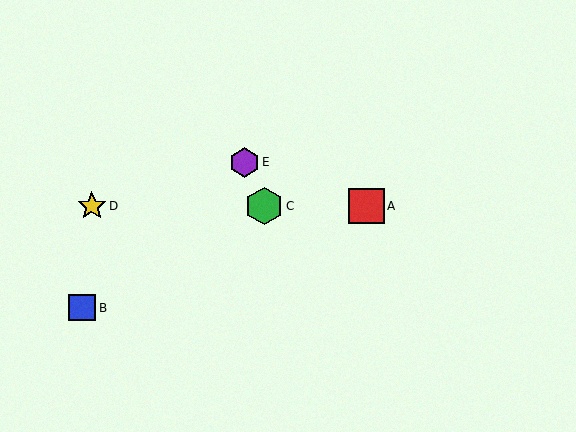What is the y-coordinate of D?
Object D is at y≈206.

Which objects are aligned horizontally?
Objects A, C, D are aligned horizontally.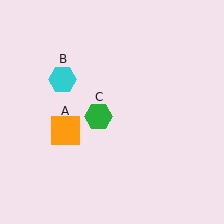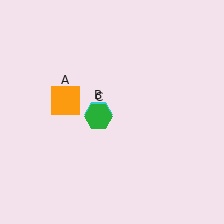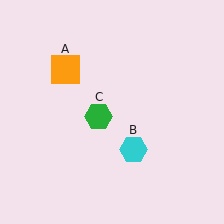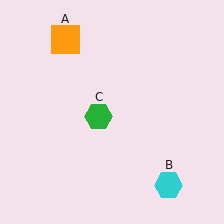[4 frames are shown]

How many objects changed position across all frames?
2 objects changed position: orange square (object A), cyan hexagon (object B).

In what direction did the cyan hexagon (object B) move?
The cyan hexagon (object B) moved down and to the right.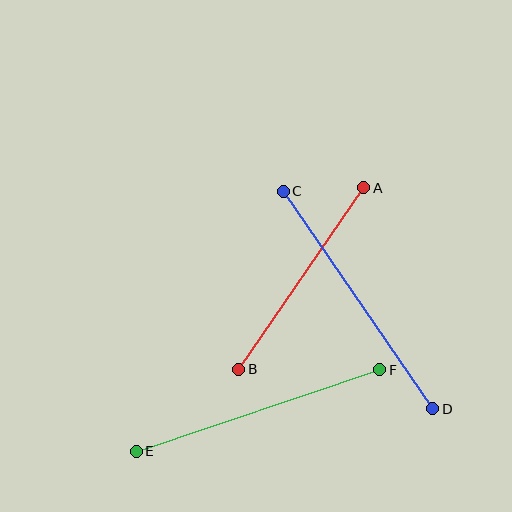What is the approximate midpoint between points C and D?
The midpoint is at approximately (358, 300) pixels.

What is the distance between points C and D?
The distance is approximately 264 pixels.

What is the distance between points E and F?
The distance is approximately 257 pixels.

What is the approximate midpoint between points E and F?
The midpoint is at approximately (258, 411) pixels.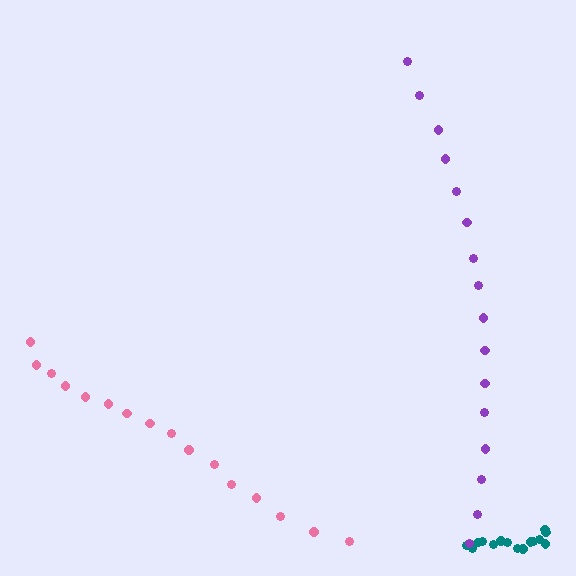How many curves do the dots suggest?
There are 3 distinct paths.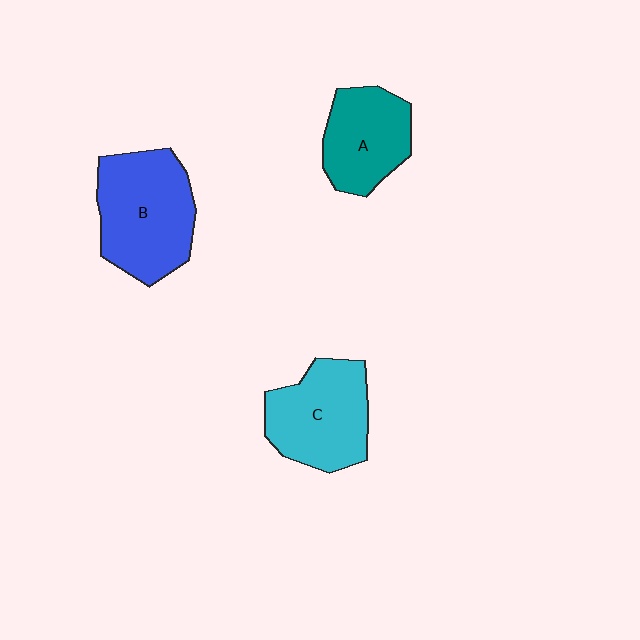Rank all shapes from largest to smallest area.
From largest to smallest: B (blue), C (cyan), A (teal).